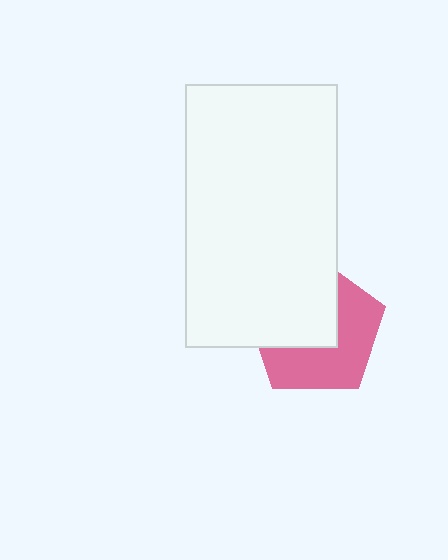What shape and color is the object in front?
The object in front is a white rectangle.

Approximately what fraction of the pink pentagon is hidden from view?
Roughly 48% of the pink pentagon is hidden behind the white rectangle.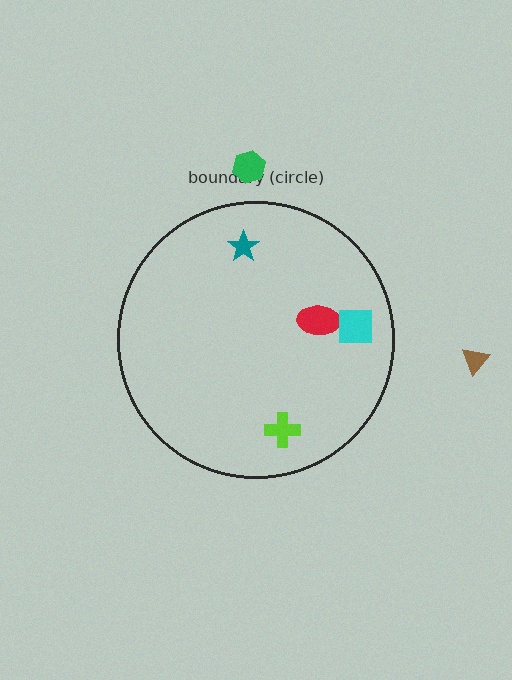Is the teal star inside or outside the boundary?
Inside.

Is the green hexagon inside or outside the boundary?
Outside.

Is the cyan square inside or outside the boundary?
Inside.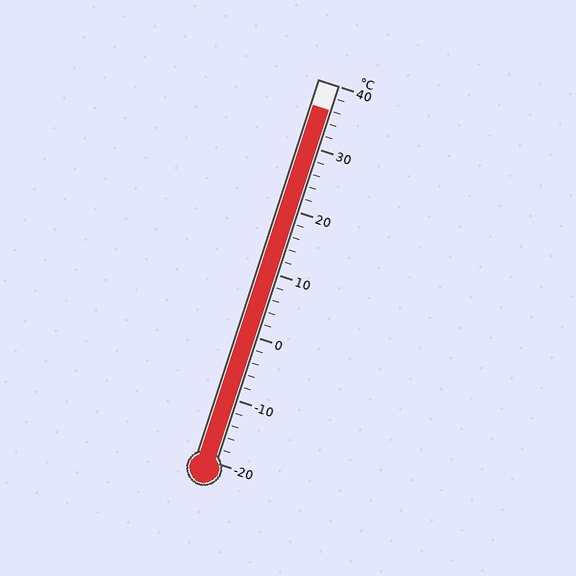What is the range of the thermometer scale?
The thermometer scale ranges from -20°C to 40°C.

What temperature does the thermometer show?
The thermometer shows approximately 36°C.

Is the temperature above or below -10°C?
The temperature is above -10°C.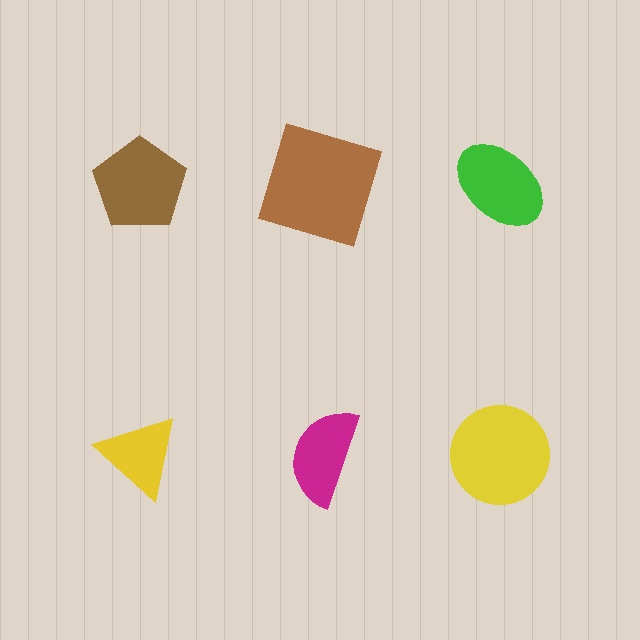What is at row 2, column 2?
A magenta semicircle.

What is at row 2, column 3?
A yellow circle.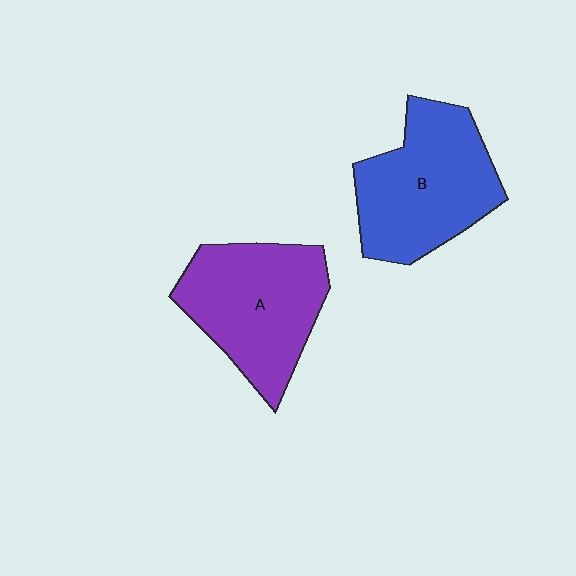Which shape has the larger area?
Shape B (blue).